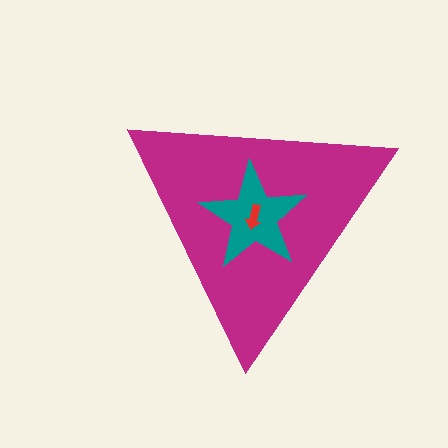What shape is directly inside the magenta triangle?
The teal star.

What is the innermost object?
The red arrow.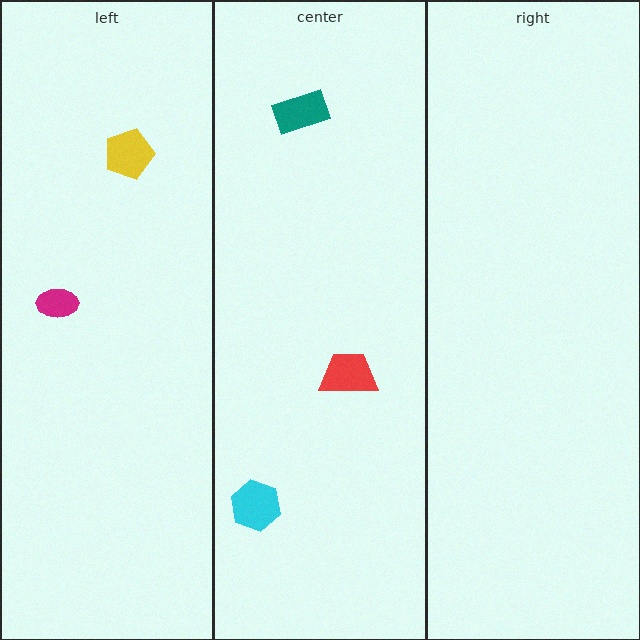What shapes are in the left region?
The yellow pentagon, the magenta ellipse.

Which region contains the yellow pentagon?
The left region.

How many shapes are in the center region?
3.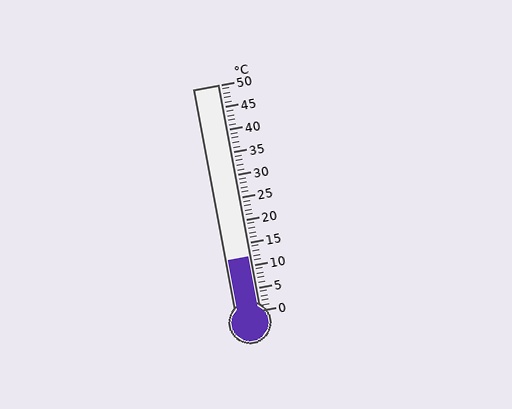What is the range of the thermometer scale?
The thermometer scale ranges from 0°C to 50°C.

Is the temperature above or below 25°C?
The temperature is below 25°C.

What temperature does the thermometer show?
The thermometer shows approximately 12°C.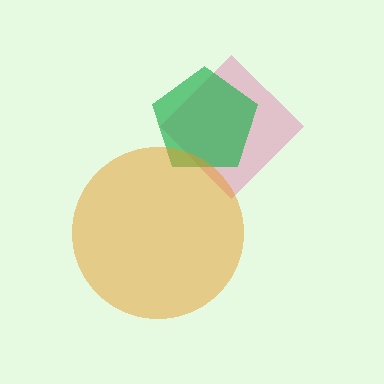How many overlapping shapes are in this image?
There are 3 overlapping shapes in the image.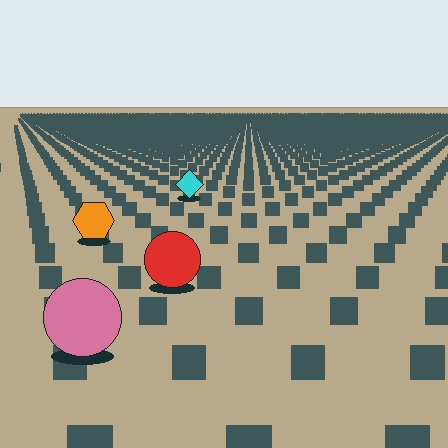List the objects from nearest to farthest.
From nearest to farthest: the pink circle, the red circle, the orange hexagon, the cyan diamond.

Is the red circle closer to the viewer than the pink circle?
No. The pink circle is closer — you can tell from the texture gradient: the ground texture is coarser near it.